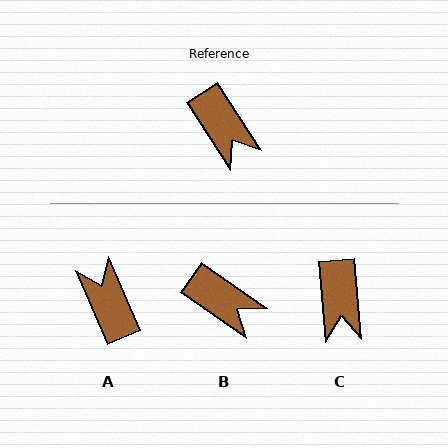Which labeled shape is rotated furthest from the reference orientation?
A, about 171 degrees away.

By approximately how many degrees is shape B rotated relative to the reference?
Approximately 22 degrees counter-clockwise.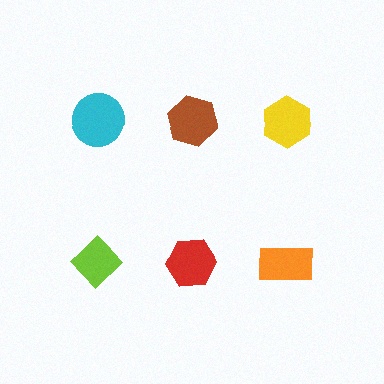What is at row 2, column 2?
A red hexagon.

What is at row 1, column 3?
A yellow hexagon.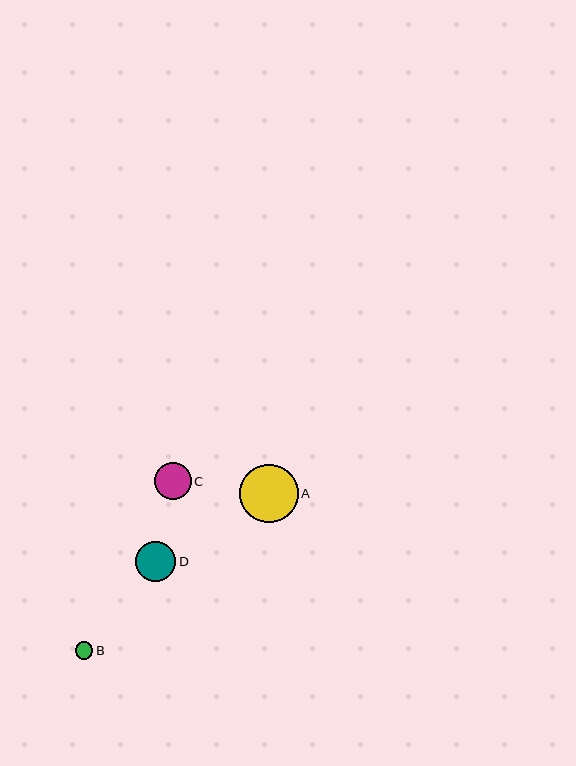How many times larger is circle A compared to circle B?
Circle A is approximately 3.3 times the size of circle B.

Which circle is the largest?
Circle A is the largest with a size of approximately 59 pixels.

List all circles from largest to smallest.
From largest to smallest: A, D, C, B.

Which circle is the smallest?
Circle B is the smallest with a size of approximately 18 pixels.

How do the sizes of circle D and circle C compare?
Circle D and circle C are approximately the same size.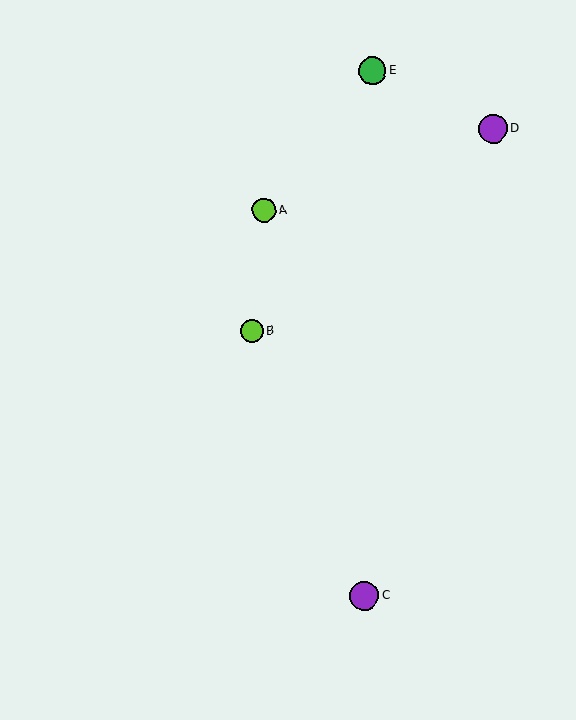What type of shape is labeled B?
Shape B is a lime circle.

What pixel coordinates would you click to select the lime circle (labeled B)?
Click at (252, 331) to select the lime circle B.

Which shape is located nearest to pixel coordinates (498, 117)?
The purple circle (labeled D) at (493, 129) is nearest to that location.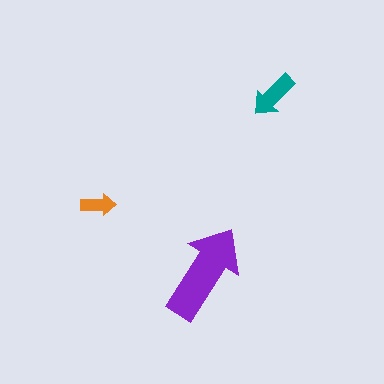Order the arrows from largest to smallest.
the purple one, the teal one, the orange one.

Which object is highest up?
The teal arrow is topmost.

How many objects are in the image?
There are 3 objects in the image.